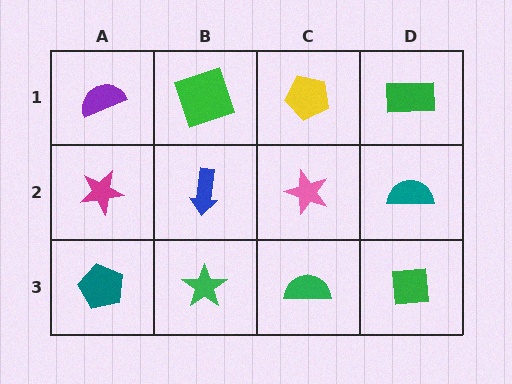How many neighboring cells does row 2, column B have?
4.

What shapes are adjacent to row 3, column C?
A pink star (row 2, column C), a green star (row 3, column B), a green square (row 3, column D).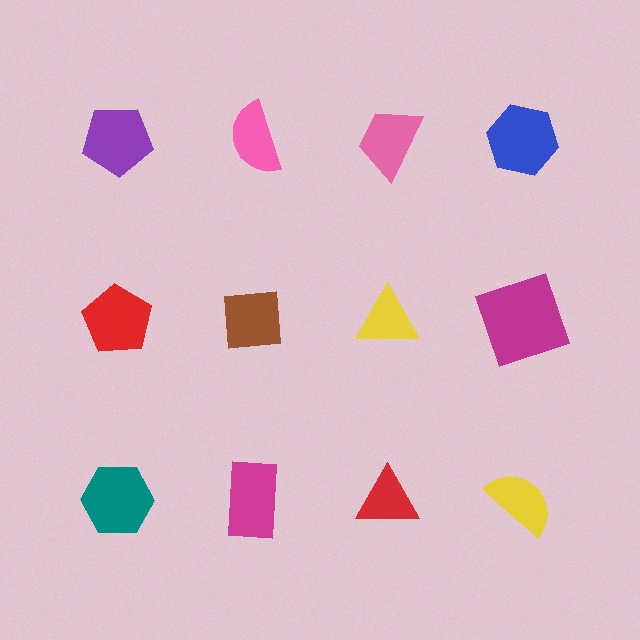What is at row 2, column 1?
A red pentagon.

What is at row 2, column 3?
A yellow triangle.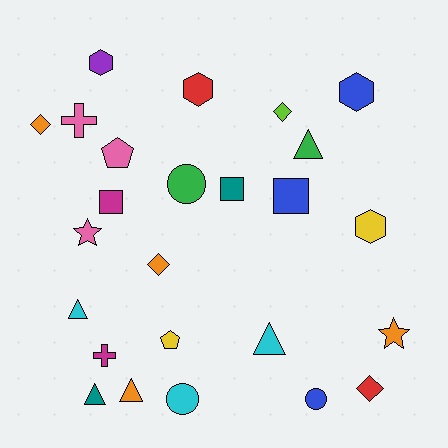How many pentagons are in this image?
There are 2 pentagons.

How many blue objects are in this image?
There are 3 blue objects.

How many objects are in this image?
There are 25 objects.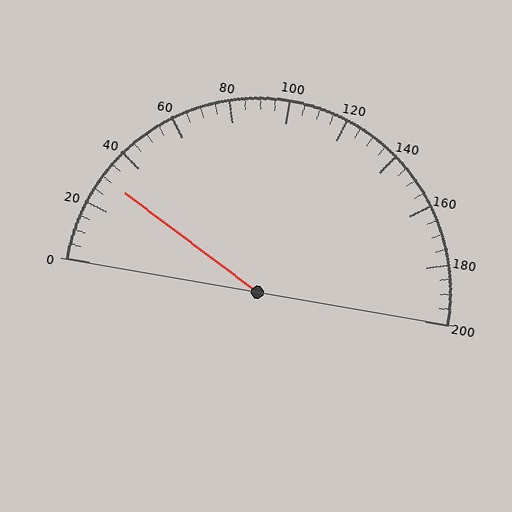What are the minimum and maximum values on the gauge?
The gauge ranges from 0 to 200.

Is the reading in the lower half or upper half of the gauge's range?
The reading is in the lower half of the range (0 to 200).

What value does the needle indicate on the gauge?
The needle indicates approximately 30.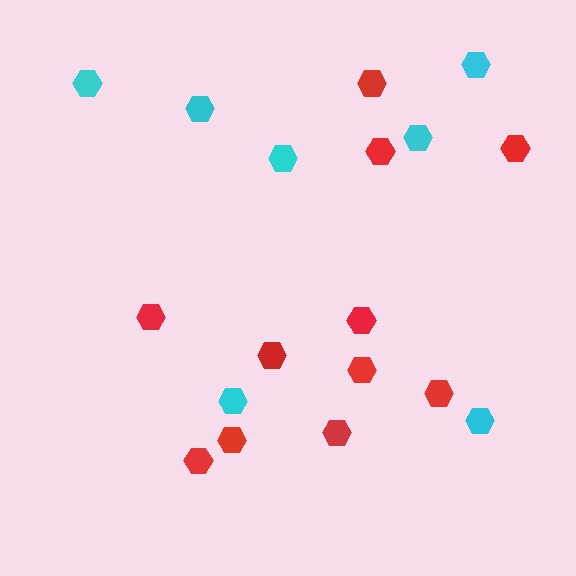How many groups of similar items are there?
There are 2 groups: one group of cyan hexagons (7) and one group of red hexagons (11).